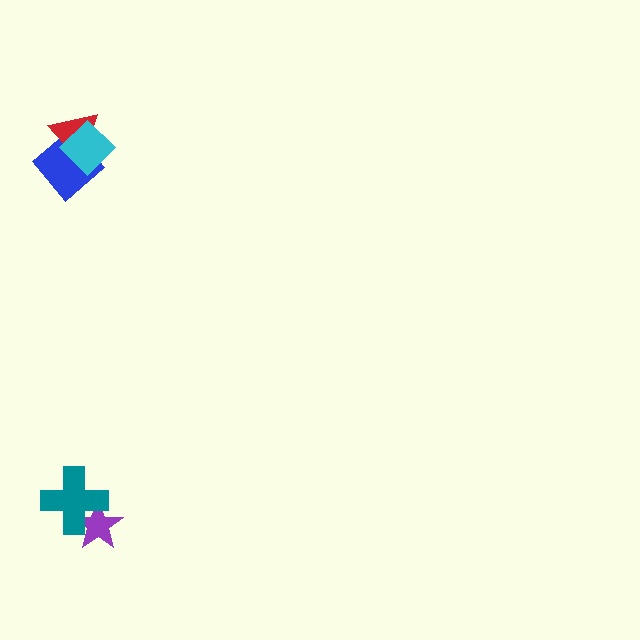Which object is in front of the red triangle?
The cyan diamond is in front of the red triangle.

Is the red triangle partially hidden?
Yes, it is partially covered by another shape.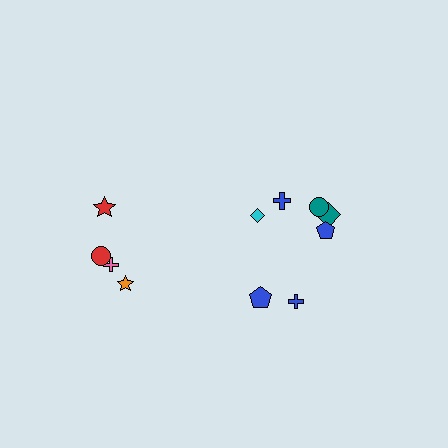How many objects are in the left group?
There are 4 objects.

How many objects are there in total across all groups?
There are 11 objects.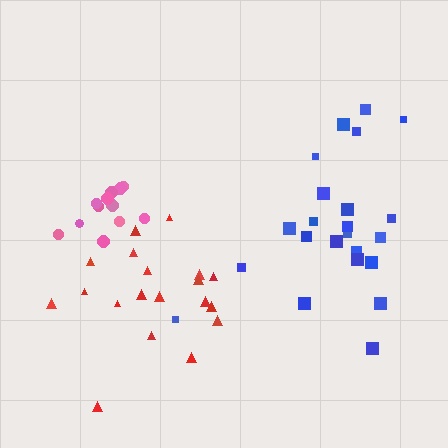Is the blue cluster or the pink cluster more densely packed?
Pink.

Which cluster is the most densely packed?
Pink.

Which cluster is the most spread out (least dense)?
Blue.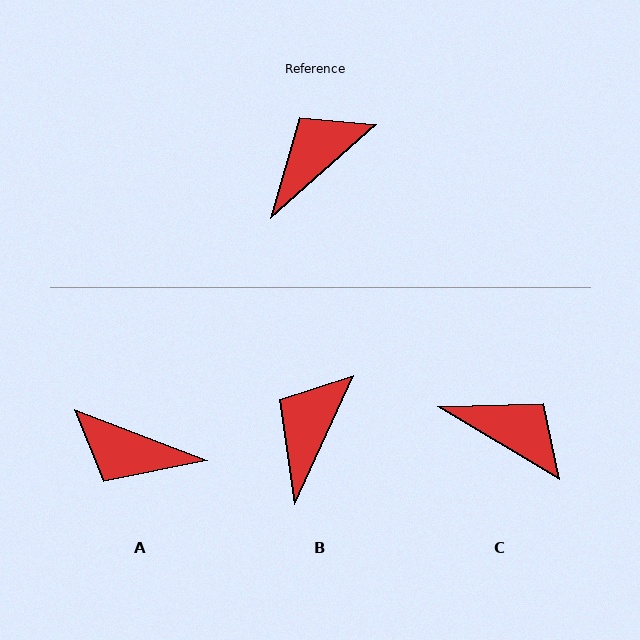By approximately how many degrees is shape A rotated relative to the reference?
Approximately 117 degrees counter-clockwise.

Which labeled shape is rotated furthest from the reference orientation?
A, about 117 degrees away.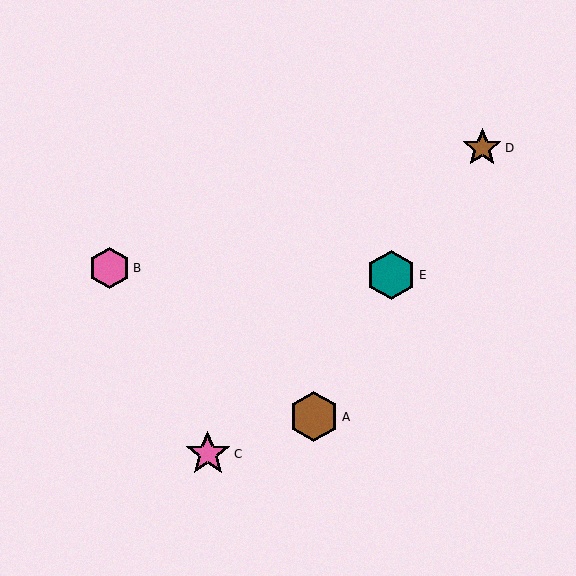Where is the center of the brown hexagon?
The center of the brown hexagon is at (314, 417).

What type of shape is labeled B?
Shape B is a pink hexagon.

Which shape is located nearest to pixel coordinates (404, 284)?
The teal hexagon (labeled E) at (391, 275) is nearest to that location.